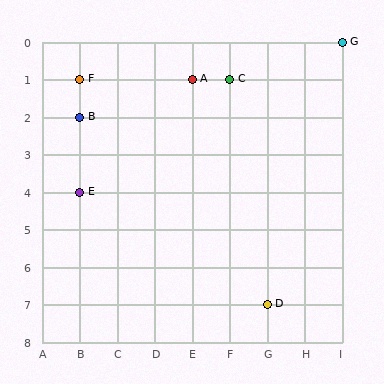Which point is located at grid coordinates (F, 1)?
Point C is at (F, 1).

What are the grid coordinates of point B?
Point B is at grid coordinates (B, 2).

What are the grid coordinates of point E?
Point E is at grid coordinates (B, 4).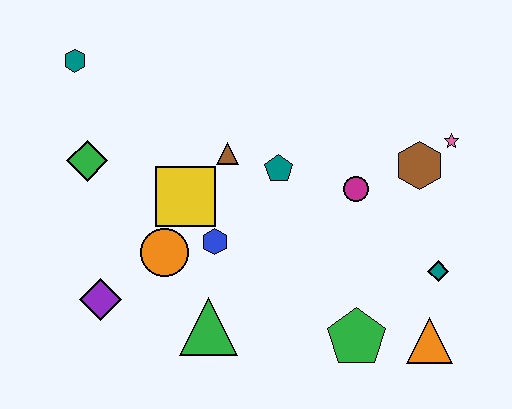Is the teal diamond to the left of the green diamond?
No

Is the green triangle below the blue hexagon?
Yes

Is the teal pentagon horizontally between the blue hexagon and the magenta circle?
Yes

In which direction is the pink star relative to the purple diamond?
The pink star is to the right of the purple diamond.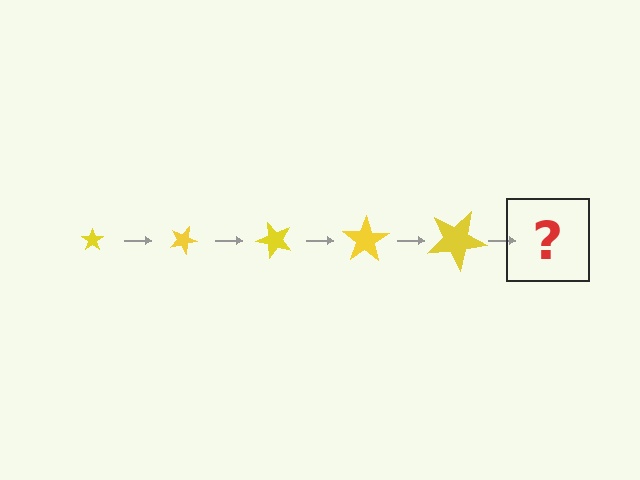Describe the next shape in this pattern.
It should be a star, larger than the previous one and rotated 125 degrees from the start.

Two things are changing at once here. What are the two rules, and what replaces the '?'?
The two rules are that the star grows larger each step and it rotates 25 degrees each step. The '?' should be a star, larger than the previous one and rotated 125 degrees from the start.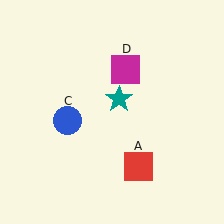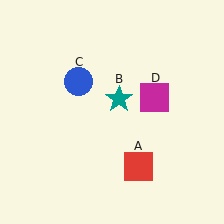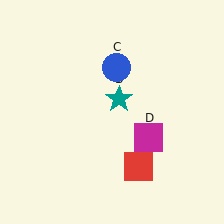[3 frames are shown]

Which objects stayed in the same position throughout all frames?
Red square (object A) and teal star (object B) remained stationary.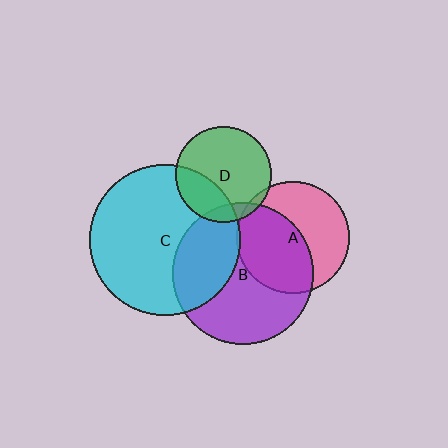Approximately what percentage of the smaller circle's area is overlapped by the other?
Approximately 10%.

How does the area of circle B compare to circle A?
Approximately 1.6 times.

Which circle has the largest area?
Circle C (cyan).